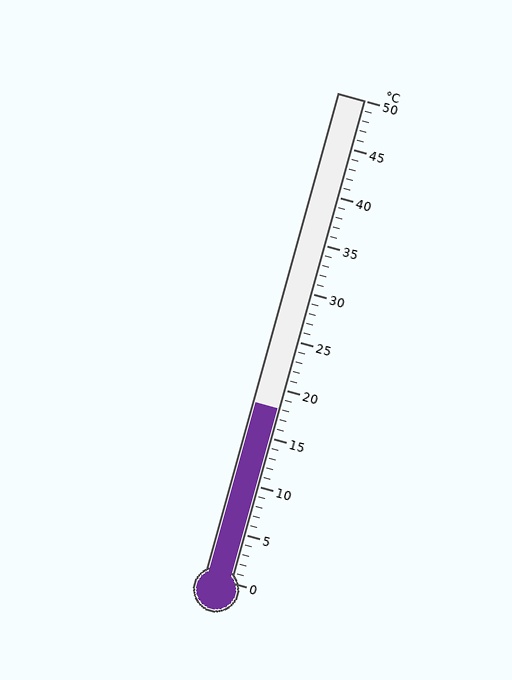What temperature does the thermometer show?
The thermometer shows approximately 18°C.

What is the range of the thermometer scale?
The thermometer scale ranges from 0°C to 50°C.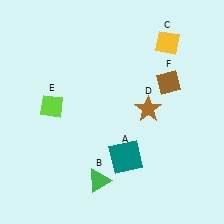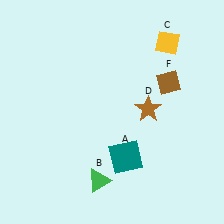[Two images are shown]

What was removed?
The lime diamond (E) was removed in Image 2.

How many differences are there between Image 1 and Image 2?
There is 1 difference between the two images.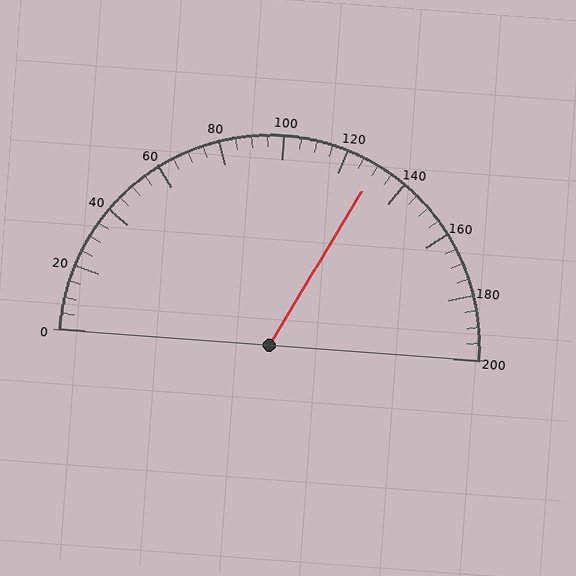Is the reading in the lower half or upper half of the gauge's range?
The reading is in the upper half of the range (0 to 200).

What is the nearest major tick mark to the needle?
The nearest major tick mark is 120.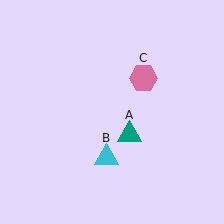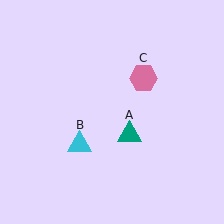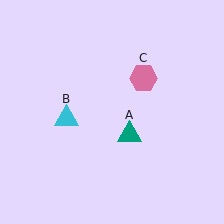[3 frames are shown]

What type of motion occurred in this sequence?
The cyan triangle (object B) rotated clockwise around the center of the scene.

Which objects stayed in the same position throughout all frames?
Teal triangle (object A) and pink hexagon (object C) remained stationary.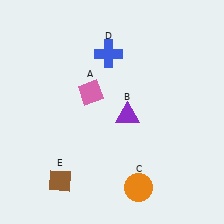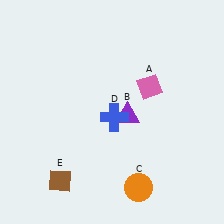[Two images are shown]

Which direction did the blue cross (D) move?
The blue cross (D) moved down.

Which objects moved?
The objects that moved are: the pink diamond (A), the blue cross (D).